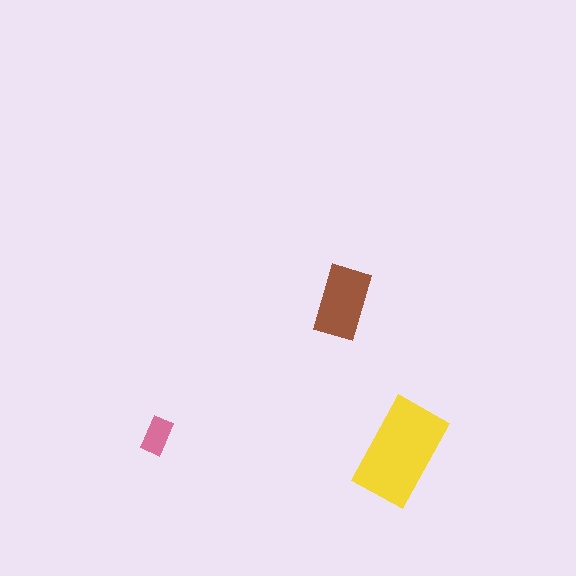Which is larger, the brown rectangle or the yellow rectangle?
The yellow one.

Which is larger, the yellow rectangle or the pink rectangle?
The yellow one.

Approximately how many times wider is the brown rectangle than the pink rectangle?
About 2 times wider.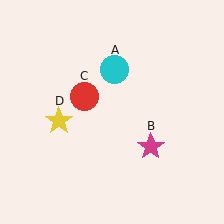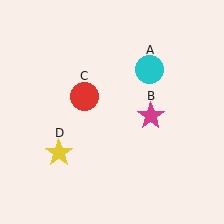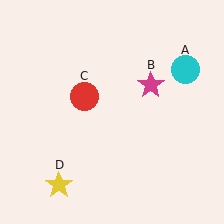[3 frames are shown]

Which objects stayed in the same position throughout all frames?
Red circle (object C) remained stationary.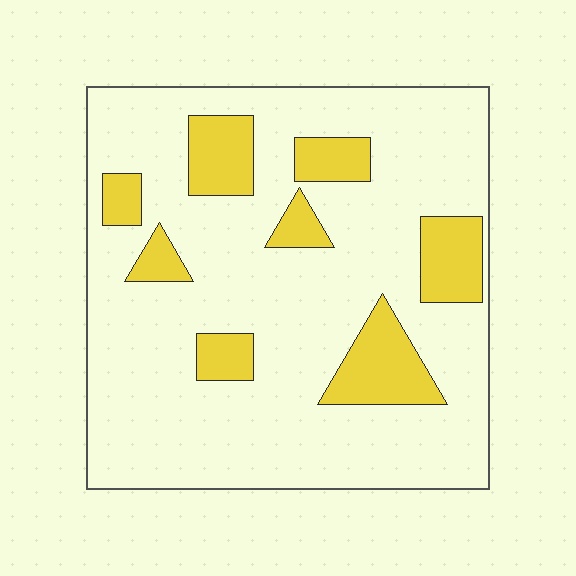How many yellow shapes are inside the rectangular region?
8.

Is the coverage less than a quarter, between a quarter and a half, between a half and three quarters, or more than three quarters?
Less than a quarter.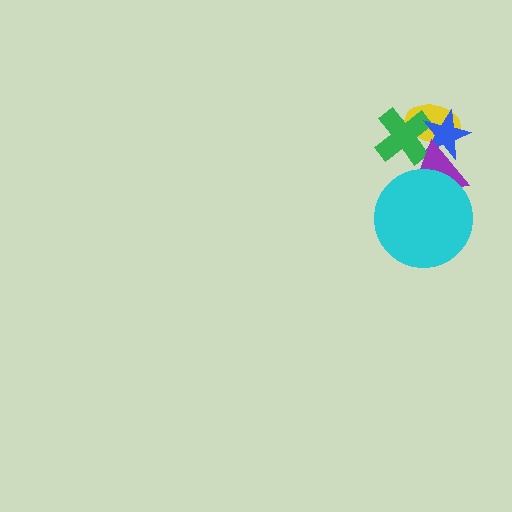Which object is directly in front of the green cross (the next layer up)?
The blue star is directly in front of the green cross.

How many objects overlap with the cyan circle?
1 object overlaps with the cyan circle.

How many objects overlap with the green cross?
3 objects overlap with the green cross.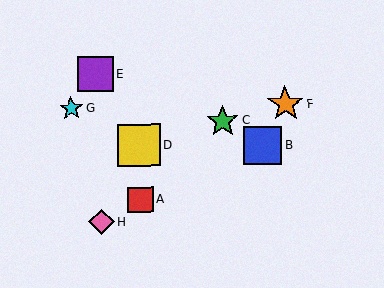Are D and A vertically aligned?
Yes, both are at x≈139.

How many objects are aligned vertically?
2 objects (A, D) are aligned vertically.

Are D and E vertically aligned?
No, D is at x≈139 and E is at x≈95.